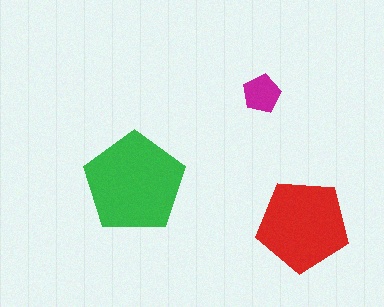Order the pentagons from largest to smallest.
the green one, the red one, the magenta one.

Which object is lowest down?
The red pentagon is bottommost.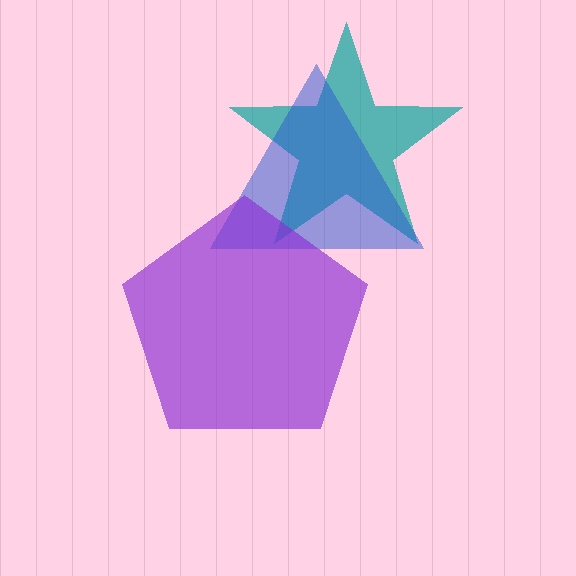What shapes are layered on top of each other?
The layered shapes are: a teal star, a blue triangle, a purple pentagon.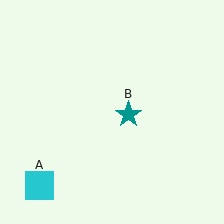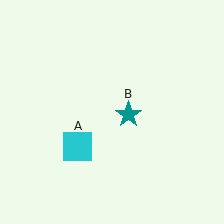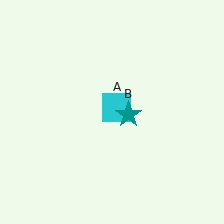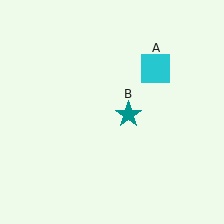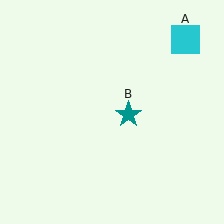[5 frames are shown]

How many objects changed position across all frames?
1 object changed position: cyan square (object A).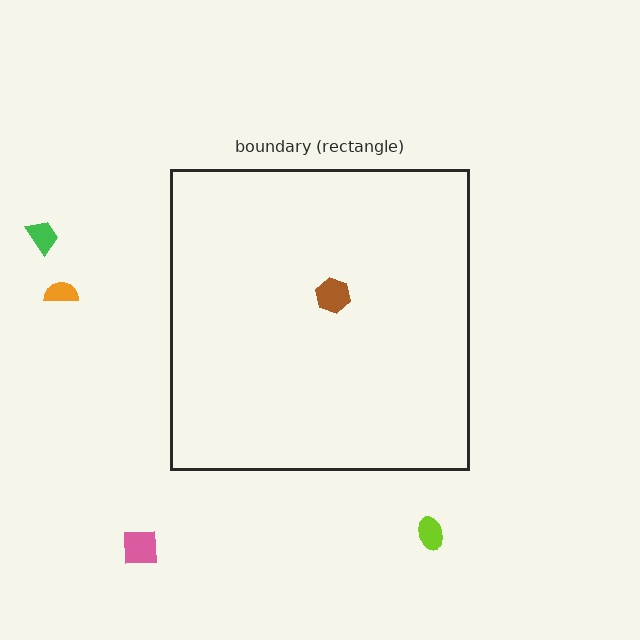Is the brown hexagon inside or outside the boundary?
Inside.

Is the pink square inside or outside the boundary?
Outside.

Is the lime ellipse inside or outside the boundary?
Outside.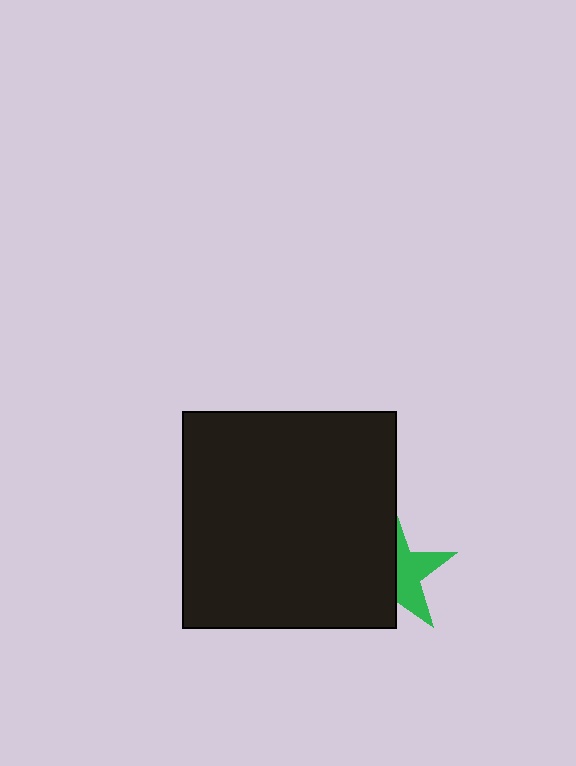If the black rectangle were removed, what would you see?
You would see the complete green star.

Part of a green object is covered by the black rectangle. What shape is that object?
It is a star.